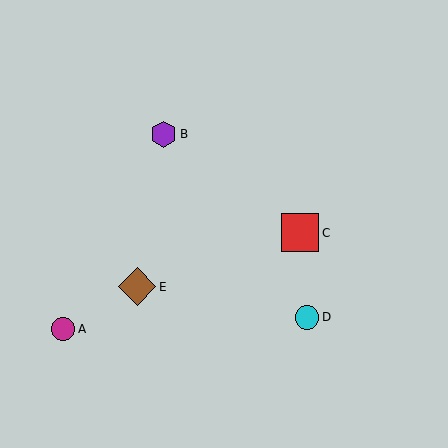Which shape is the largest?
The red square (labeled C) is the largest.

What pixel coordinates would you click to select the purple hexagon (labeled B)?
Click at (164, 134) to select the purple hexagon B.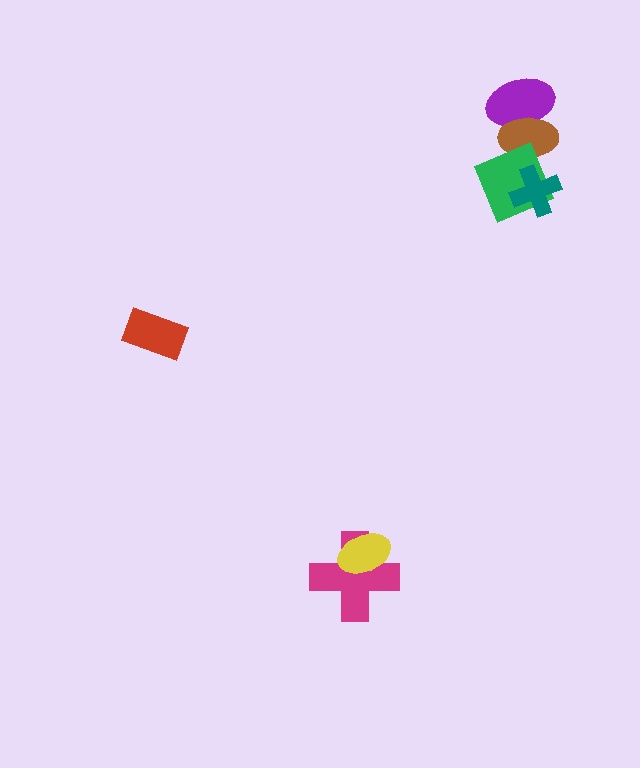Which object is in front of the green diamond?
The teal cross is in front of the green diamond.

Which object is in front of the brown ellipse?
The green diamond is in front of the brown ellipse.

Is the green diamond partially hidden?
Yes, it is partially covered by another shape.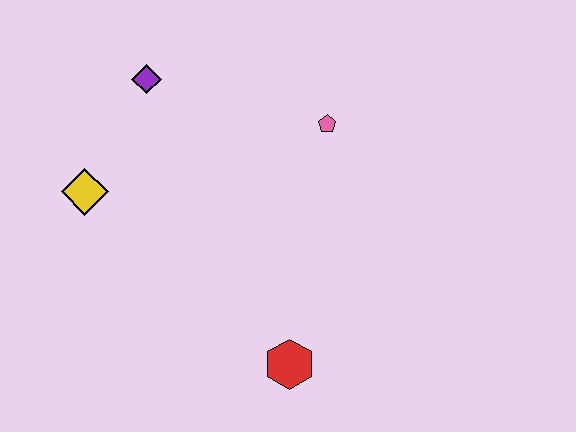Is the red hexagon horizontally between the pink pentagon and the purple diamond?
Yes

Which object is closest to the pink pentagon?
The purple diamond is closest to the pink pentagon.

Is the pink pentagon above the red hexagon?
Yes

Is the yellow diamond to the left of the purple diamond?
Yes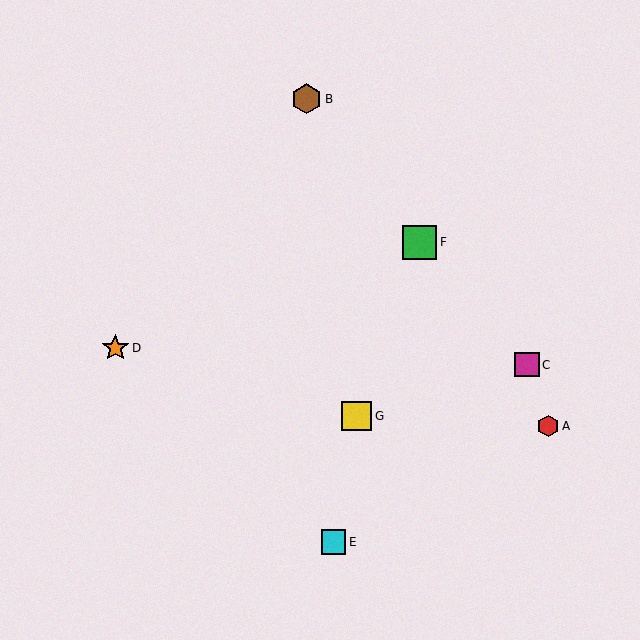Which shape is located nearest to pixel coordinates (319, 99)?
The brown hexagon (labeled B) at (307, 99) is nearest to that location.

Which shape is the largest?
The green square (labeled F) is the largest.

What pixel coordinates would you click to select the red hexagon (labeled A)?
Click at (548, 426) to select the red hexagon A.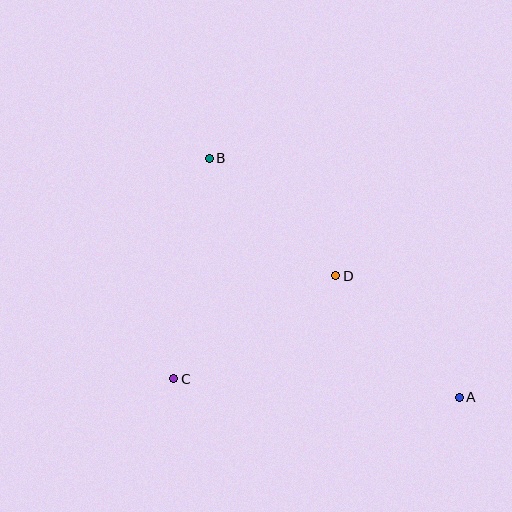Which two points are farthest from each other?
Points A and B are farthest from each other.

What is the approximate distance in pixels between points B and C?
The distance between B and C is approximately 224 pixels.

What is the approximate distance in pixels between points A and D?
The distance between A and D is approximately 173 pixels.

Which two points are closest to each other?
Points B and D are closest to each other.